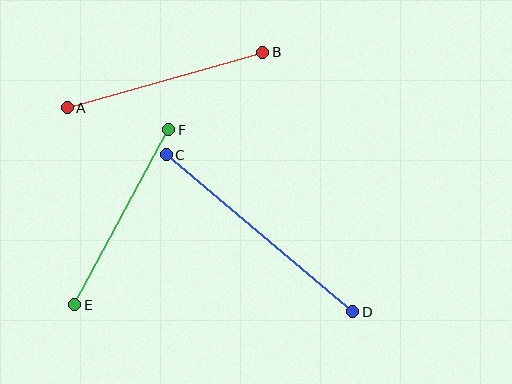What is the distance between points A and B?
The distance is approximately 203 pixels.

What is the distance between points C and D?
The distance is approximately 244 pixels.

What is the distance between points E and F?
The distance is approximately 199 pixels.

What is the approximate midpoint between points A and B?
The midpoint is at approximately (165, 80) pixels.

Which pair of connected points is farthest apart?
Points C and D are farthest apart.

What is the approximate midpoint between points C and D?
The midpoint is at approximately (260, 233) pixels.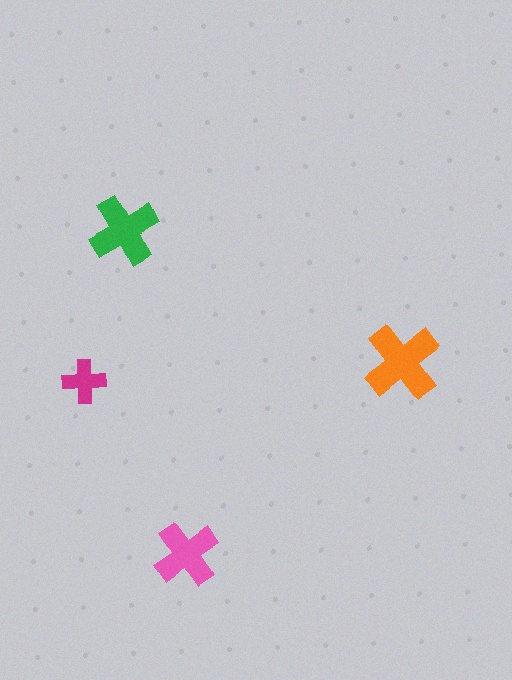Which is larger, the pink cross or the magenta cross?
The pink one.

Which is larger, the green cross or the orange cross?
The orange one.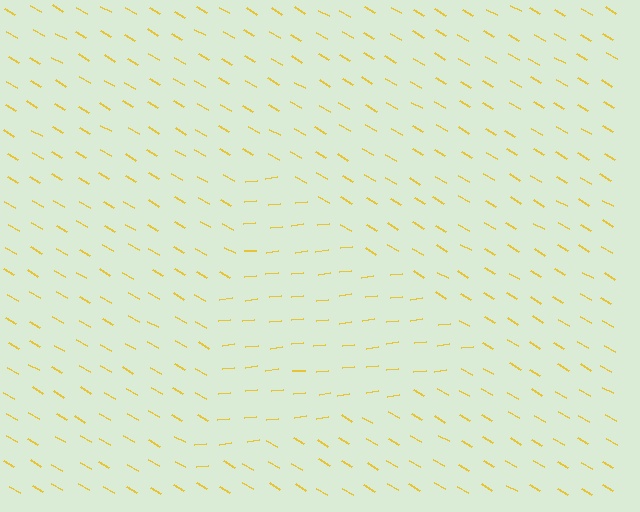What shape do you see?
I see a triangle.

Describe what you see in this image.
The image is filled with small yellow line segments. A triangle region in the image has lines oriented differently from the surrounding lines, creating a visible texture boundary.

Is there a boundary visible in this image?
Yes, there is a texture boundary formed by a change in line orientation.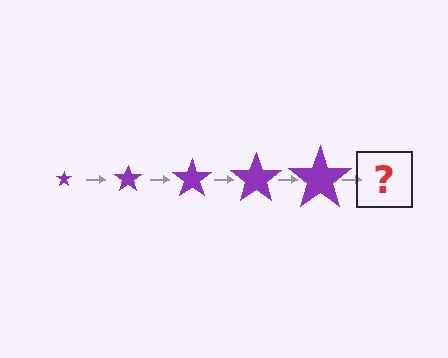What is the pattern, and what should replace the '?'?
The pattern is that the star gets progressively larger each step. The '?' should be a purple star, larger than the previous one.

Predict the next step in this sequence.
The next step is a purple star, larger than the previous one.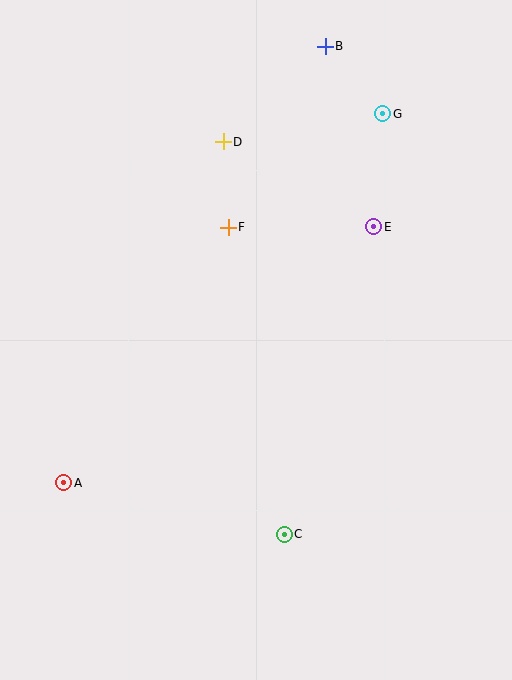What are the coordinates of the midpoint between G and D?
The midpoint between G and D is at (303, 128).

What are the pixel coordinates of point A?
Point A is at (64, 483).